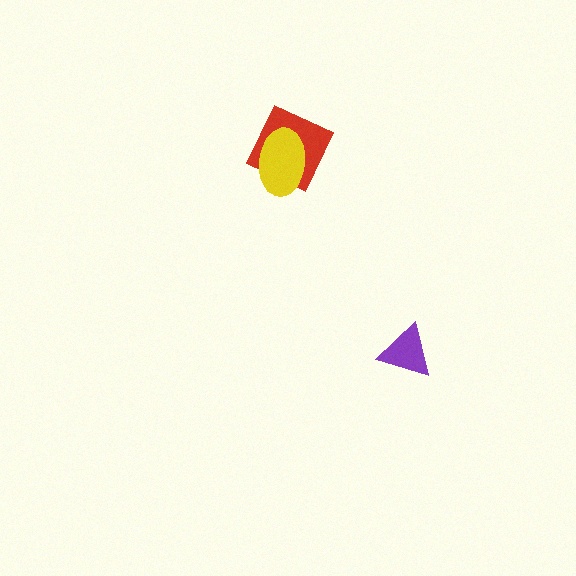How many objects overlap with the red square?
1 object overlaps with the red square.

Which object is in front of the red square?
The yellow ellipse is in front of the red square.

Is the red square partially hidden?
Yes, it is partially covered by another shape.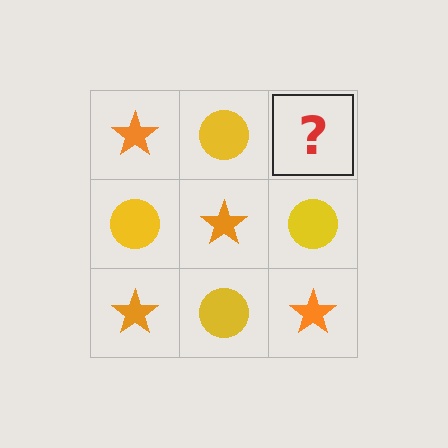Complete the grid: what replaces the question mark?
The question mark should be replaced with an orange star.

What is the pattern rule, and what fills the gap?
The rule is that it alternates orange star and yellow circle in a checkerboard pattern. The gap should be filled with an orange star.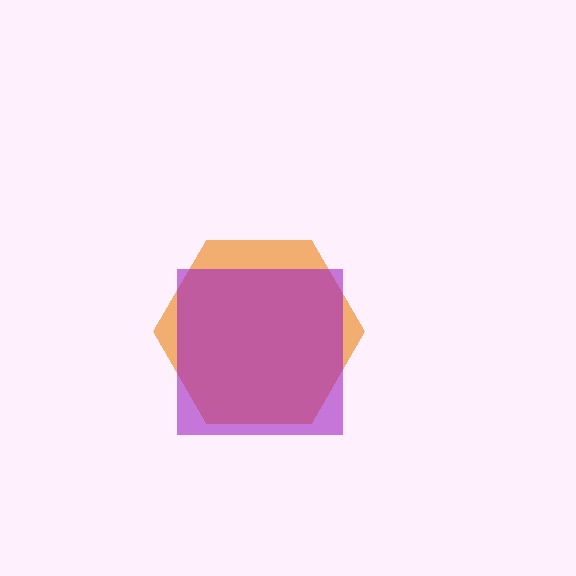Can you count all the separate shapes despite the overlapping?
Yes, there are 2 separate shapes.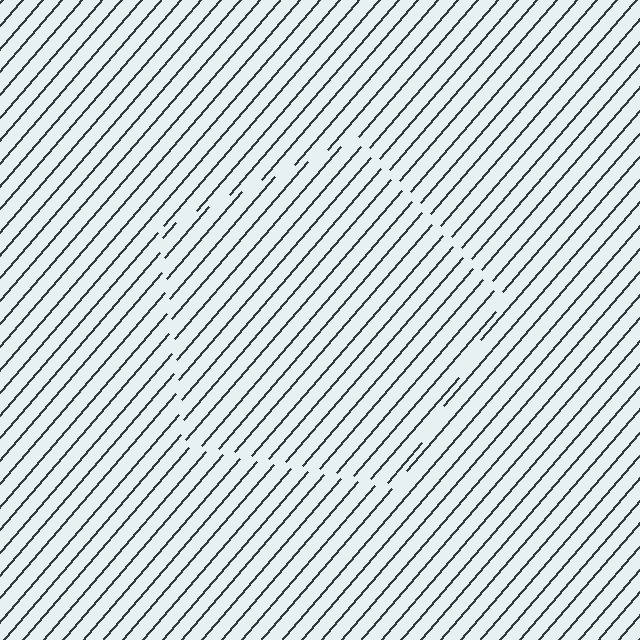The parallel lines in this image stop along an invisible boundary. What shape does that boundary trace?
An illusory pentagon. The interior of the shape contains the same grating, shifted by half a period — the contour is defined by the phase discontinuity where line-ends from the inner and outer gratings abut.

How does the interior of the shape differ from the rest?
The interior of the shape contains the same grating, shifted by half a period — the contour is defined by the phase discontinuity where line-ends from the inner and outer gratings abut.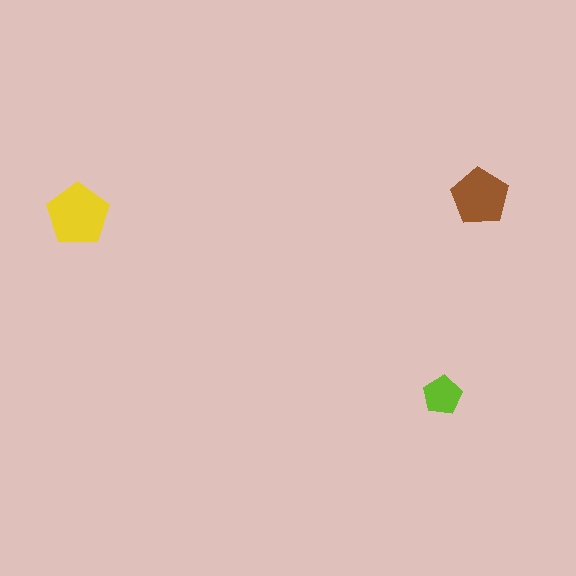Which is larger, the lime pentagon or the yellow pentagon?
The yellow one.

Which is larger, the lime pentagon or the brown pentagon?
The brown one.